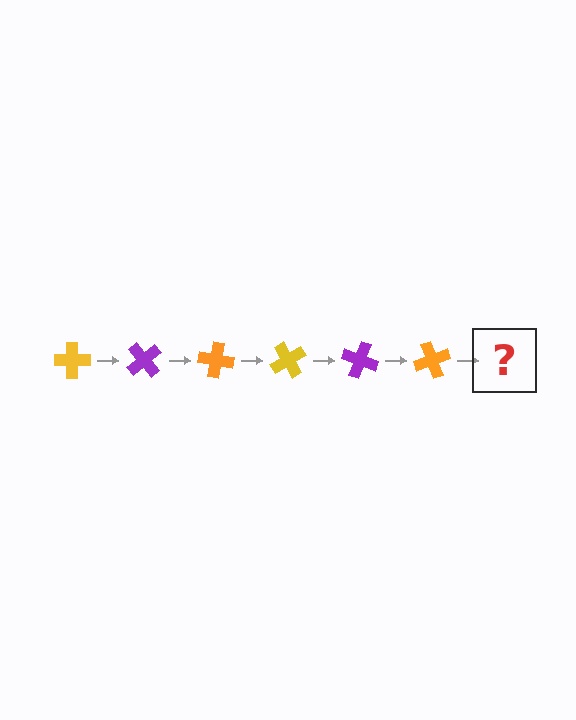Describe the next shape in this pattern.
It should be a yellow cross, rotated 300 degrees from the start.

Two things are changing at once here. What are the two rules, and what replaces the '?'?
The two rules are that it rotates 50 degrees each step and the color cycles through yellow, purple, and orange. The '?' should be a yellow cross, rotated 300 degrees from the start.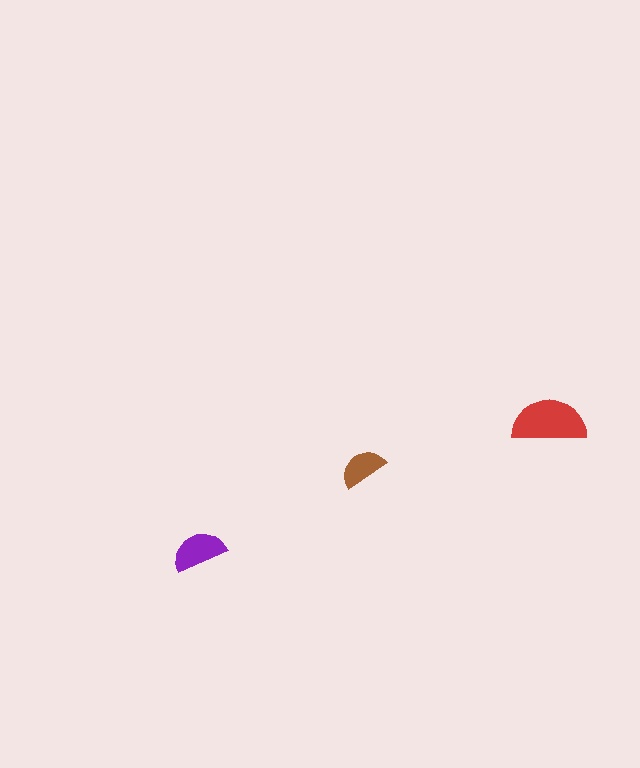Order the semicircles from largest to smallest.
the red one, the purple one, the brown one.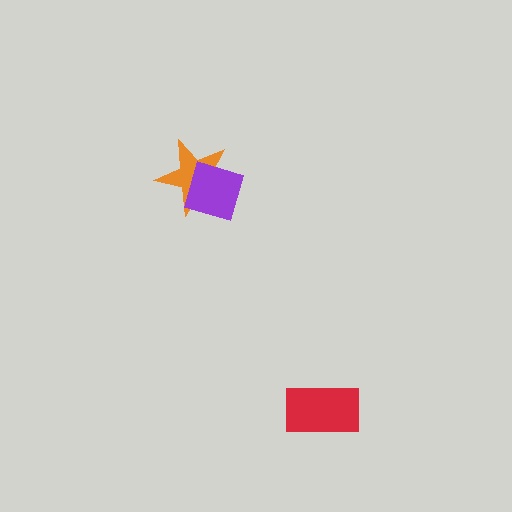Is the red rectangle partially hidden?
No, no other shape covers it.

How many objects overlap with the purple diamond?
1 object overlaps with the purple diamond.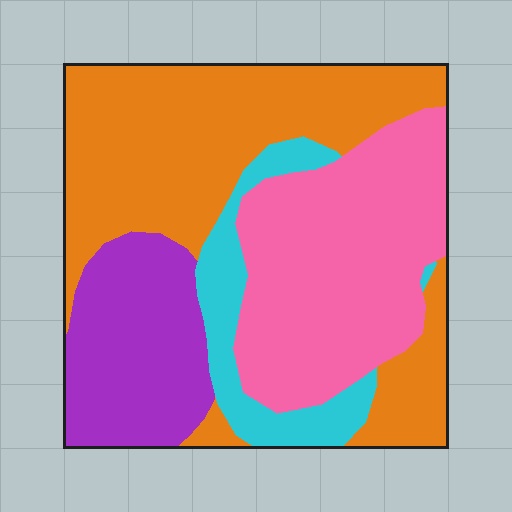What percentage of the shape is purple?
Purple takes up between a sixth and a third of the shape.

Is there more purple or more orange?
Orange.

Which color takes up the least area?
Cyan, at roughly 10%.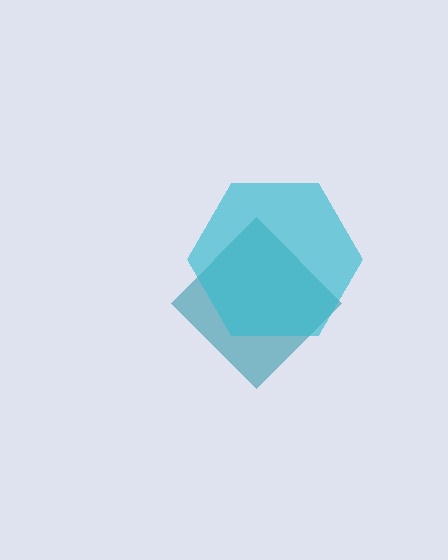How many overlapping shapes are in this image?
There are 2 overlapping shapes in the image.